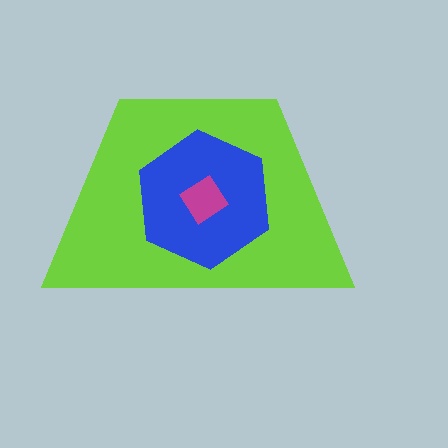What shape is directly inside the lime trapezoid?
The blue hexagon.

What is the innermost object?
The magenta diamond.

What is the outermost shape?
The lime trapezoid.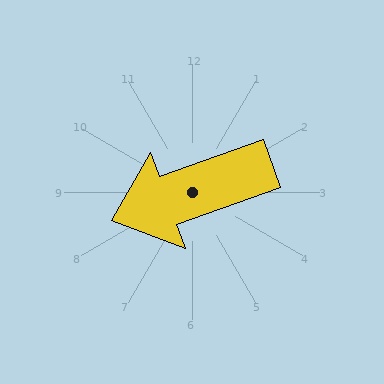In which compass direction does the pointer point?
West.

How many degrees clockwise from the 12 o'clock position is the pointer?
Approximately 250 degrees.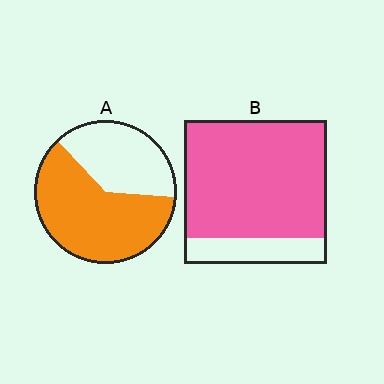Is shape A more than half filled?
Yes.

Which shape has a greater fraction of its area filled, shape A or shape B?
Shape B.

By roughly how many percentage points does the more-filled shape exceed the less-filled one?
By roughly 20 percentage points (B over A).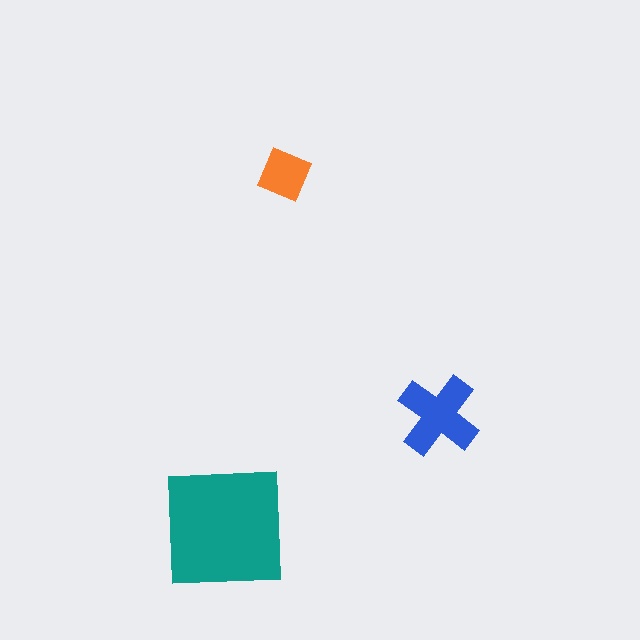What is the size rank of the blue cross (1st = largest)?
2nd.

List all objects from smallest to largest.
The orange diamond, the blue cross, the teal square.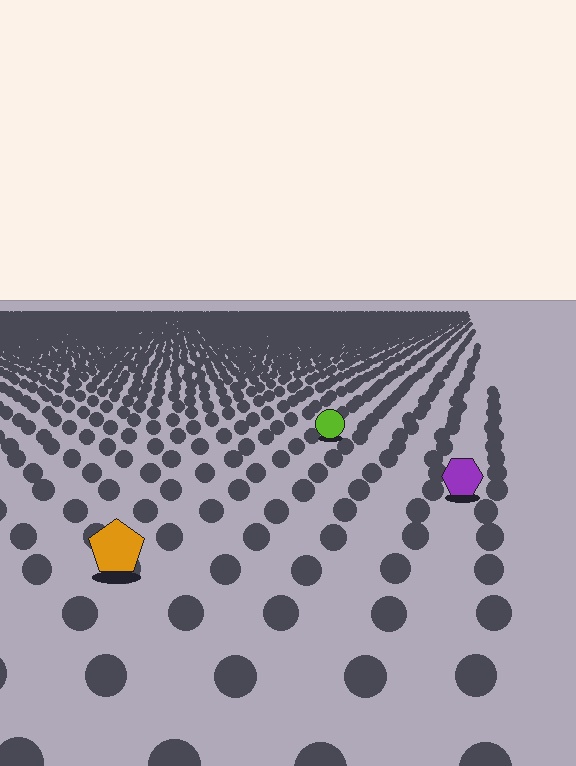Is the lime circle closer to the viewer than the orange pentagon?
No. The orange pentagon is closer — you can tell from the texture gradient: the ground texture is coarser near it.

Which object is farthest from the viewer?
The lime circle is farthest from the viewer. It appears smaller and the ground texture around it is denser.